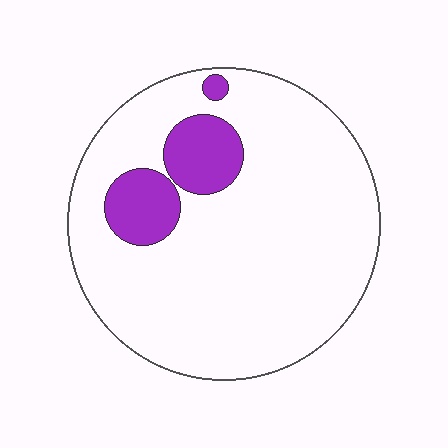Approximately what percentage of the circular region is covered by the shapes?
Approximately 15%.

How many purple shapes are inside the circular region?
3.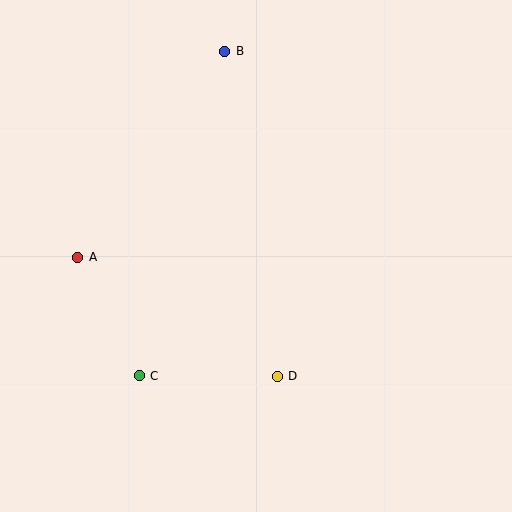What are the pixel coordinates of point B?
Point B is at (225, 51).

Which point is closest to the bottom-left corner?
Point C is closest to the bottom-left corner.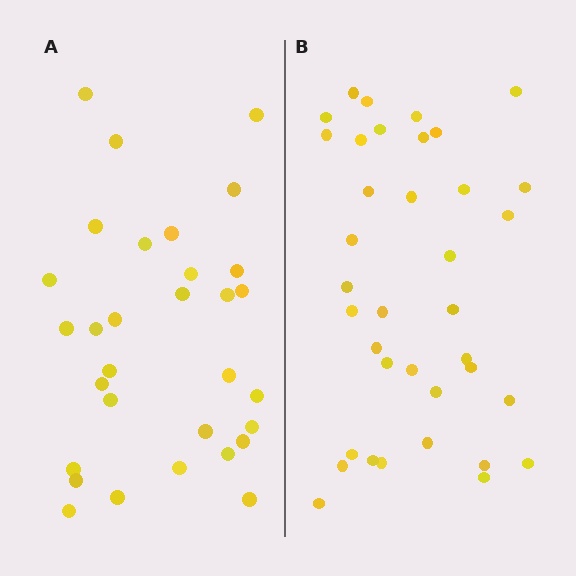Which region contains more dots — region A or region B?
Region B (the right region) has more dots.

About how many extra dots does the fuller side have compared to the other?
Region B has about 6 more dots than region A.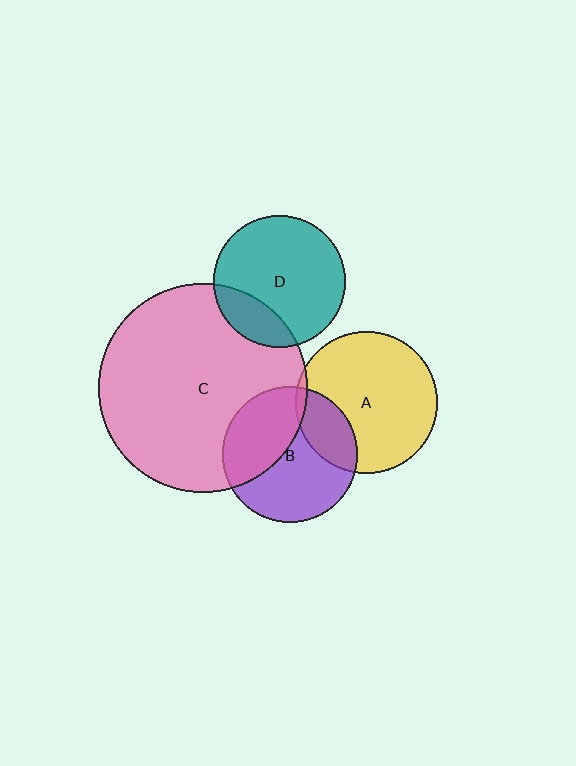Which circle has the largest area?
Circle C (pink).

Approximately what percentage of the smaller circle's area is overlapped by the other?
Approximately 5%.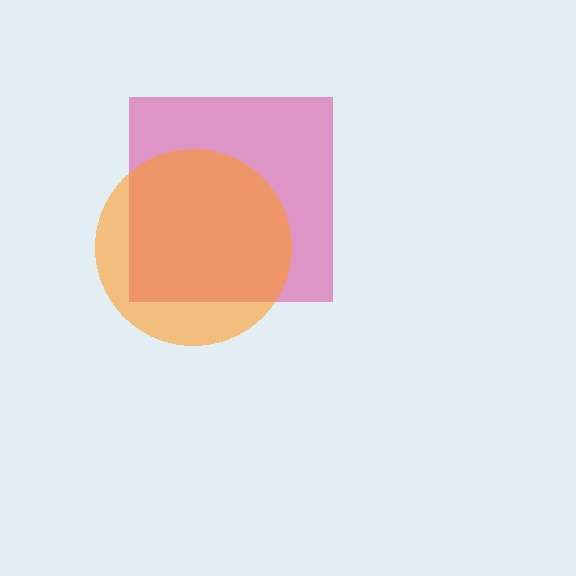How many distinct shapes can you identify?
There are 2 distinct shapes: a magenta square, an orange circle.